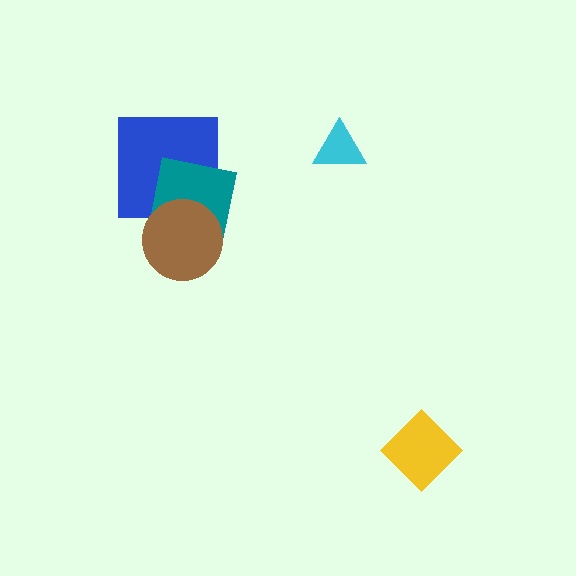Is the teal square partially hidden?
Yes, it is partially covered by another shape.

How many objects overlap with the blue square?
2 objects overlap with the blue square.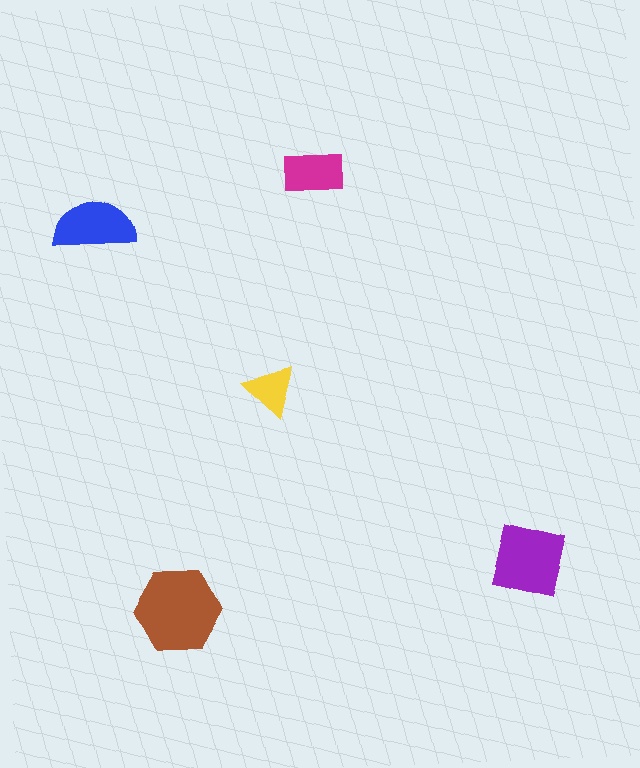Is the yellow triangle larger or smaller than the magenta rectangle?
Smaller.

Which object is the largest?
The brown hexagon.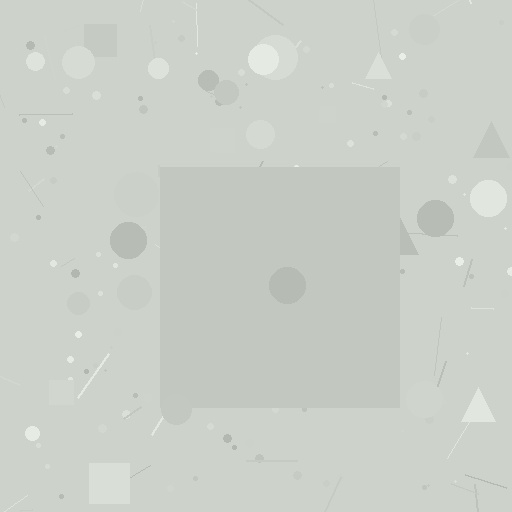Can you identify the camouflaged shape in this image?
The camouflaged shape is a square.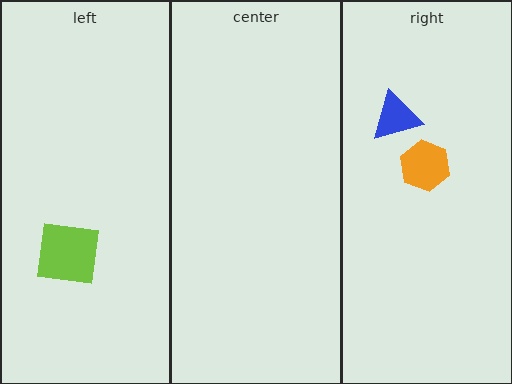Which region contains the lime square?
The left region.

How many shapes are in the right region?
2.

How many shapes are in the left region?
1.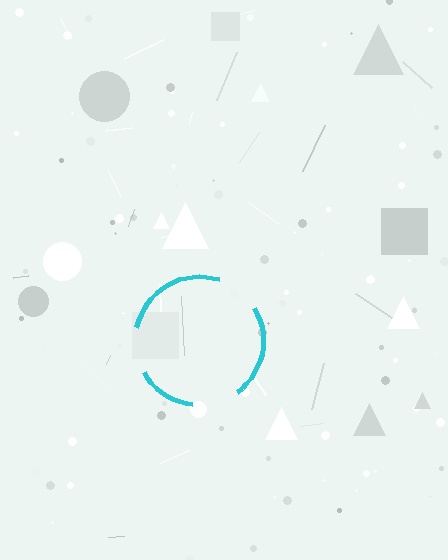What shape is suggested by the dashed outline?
The dashed outline suggests a circle.